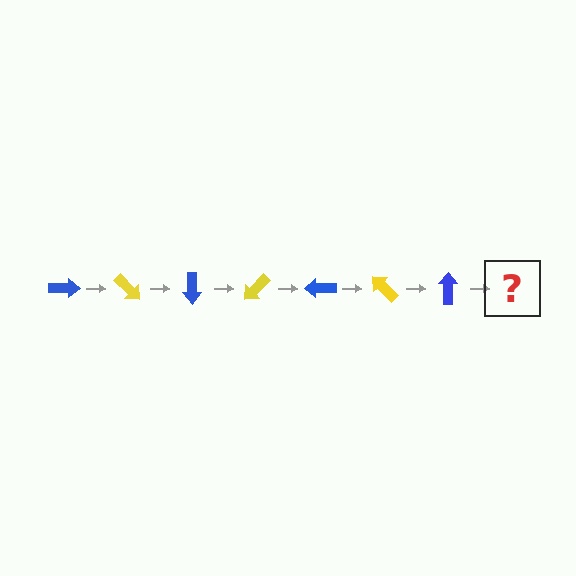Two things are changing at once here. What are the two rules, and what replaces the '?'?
The two rules are that it rotates 45 degrees each step and the color cycles through blue and yellow. The '?' should be a yellow arrow, rotated 315 degrees from the start.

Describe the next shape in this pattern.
It should be a yellow arrow, rotated 315 degrees from the start.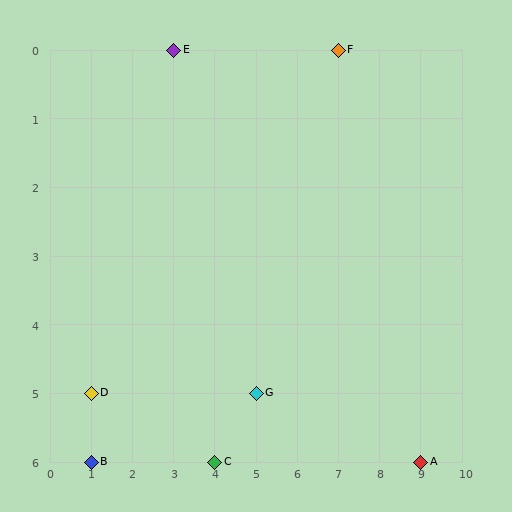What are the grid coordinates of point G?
Point G is at grid coordinates (5, 5).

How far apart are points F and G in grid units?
Points F and G are 2 columns and 5 rows apart (about 5.4 grid units diagonally).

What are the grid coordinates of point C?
Point C is at grid coordinates (4, 6).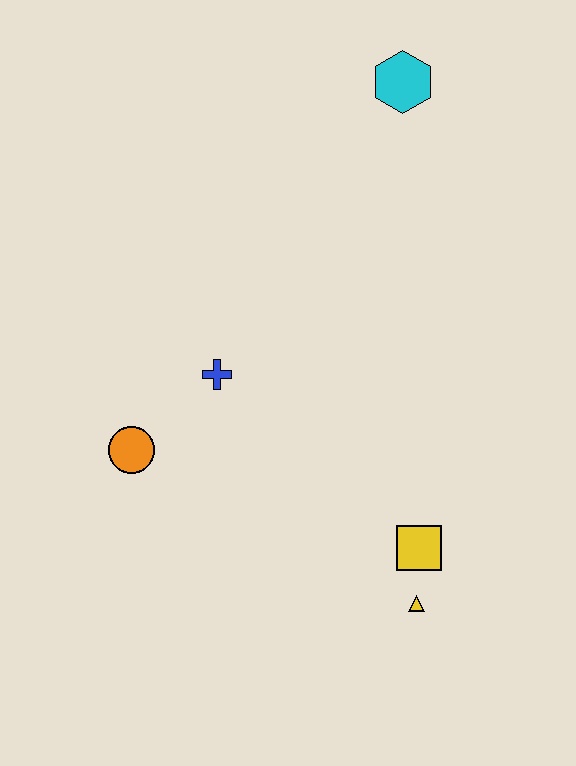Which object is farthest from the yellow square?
The cyan hexagon is farthest from the yellow square.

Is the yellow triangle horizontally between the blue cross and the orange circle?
No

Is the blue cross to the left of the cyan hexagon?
Yes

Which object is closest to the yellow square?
The yellow triangle is closest to the yellow square.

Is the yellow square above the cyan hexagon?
No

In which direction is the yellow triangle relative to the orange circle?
The yellow triangle is to the right of the orange circle.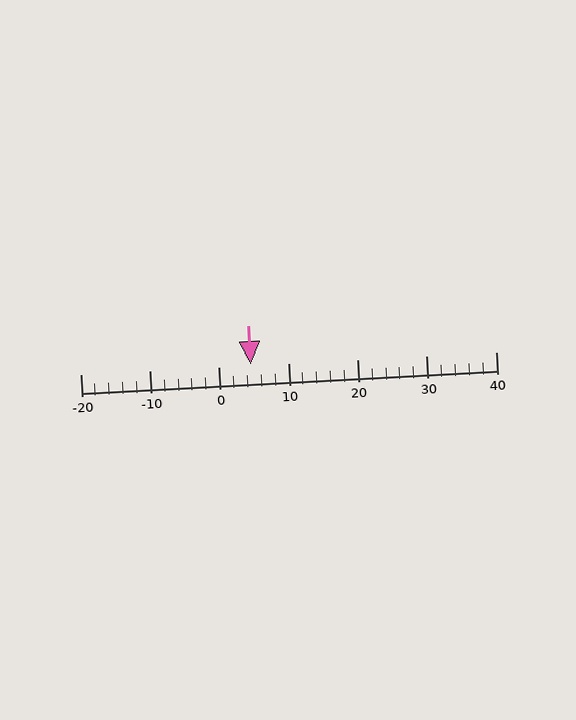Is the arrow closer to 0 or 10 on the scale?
The arrow is closer to 0.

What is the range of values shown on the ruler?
The ruler shows values from -20 to 40.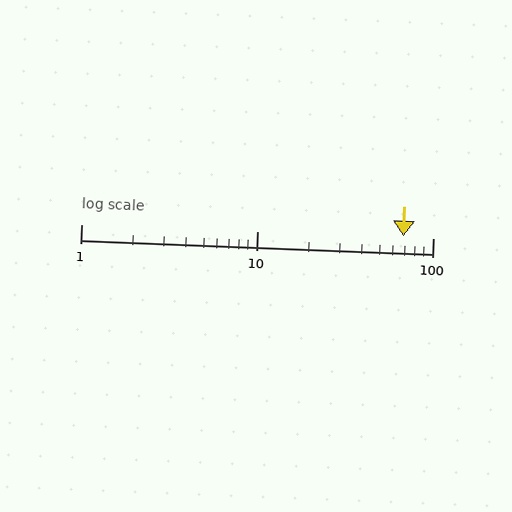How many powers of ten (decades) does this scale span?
The scale spans 2 decades, from 1 to 100.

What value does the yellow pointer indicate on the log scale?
The pointer indicates approximately 68.